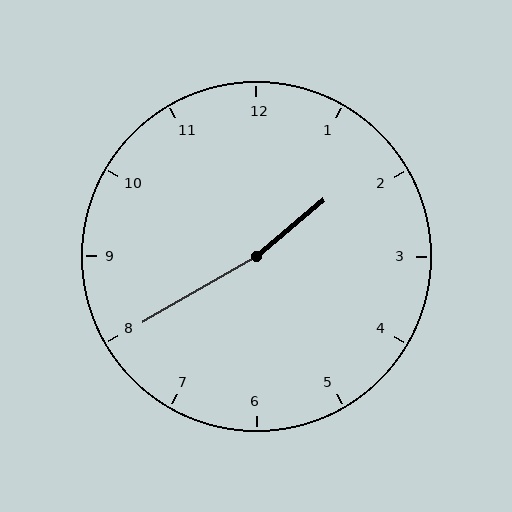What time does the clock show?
1:40.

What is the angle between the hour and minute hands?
Approximately 170 degrees.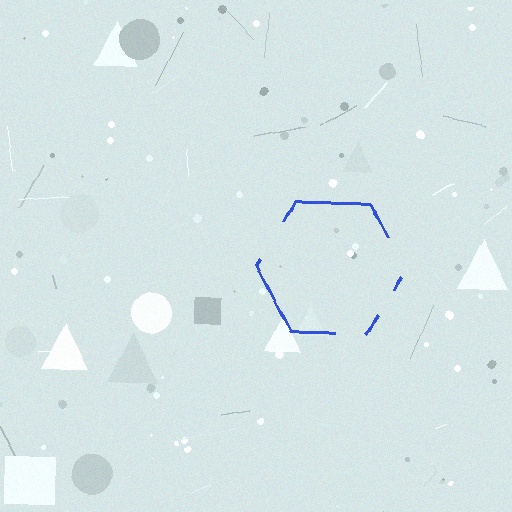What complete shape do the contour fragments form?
The contour fragments form a hexagon.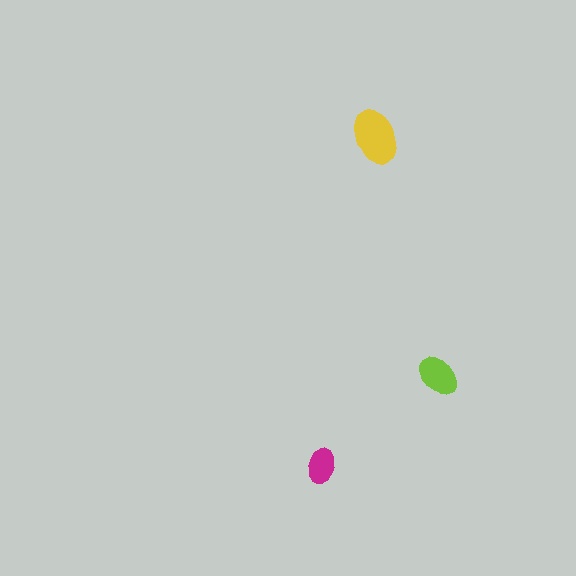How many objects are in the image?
There are 3 objects in the image.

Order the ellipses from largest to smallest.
the yellow one, the lime one, the magenta one.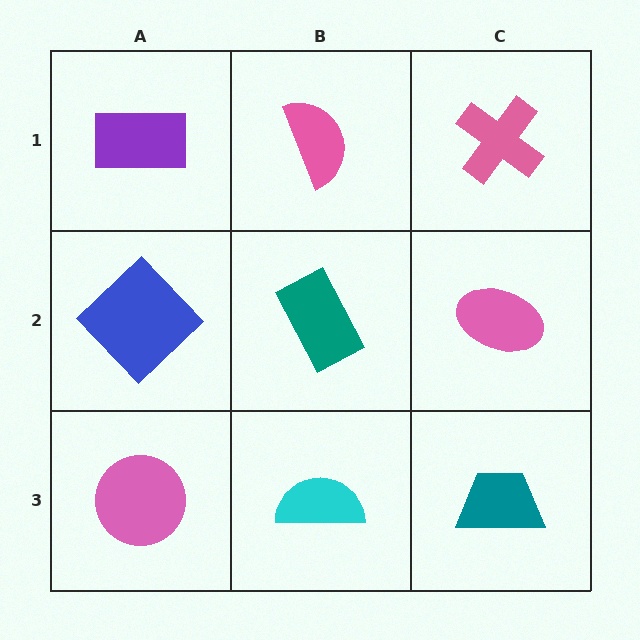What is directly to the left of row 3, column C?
A cyan semicircle.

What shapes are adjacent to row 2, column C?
A pink cross (row 1, column C), a teal trapezoid (row 3, column C), a teal rectangle (row 2, column B).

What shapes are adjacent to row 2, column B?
A pink semicircle (row 1, column B), a cyan semicircle (row 3, column B), a blue diamond (row 2, column A), a pink ellipse (row 2, column C).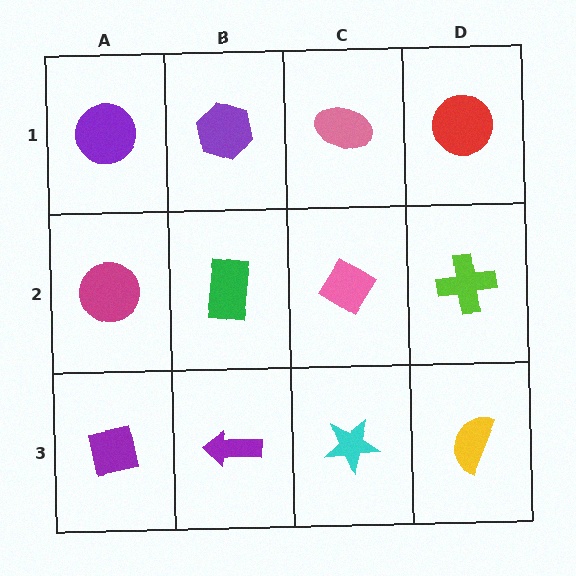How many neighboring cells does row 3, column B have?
3.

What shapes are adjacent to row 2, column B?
A purple hexagon (row 1, column B), a purple arrow (row 3, column B), a magenta circle (row 2, column A), a pink diamond (row 2, column C).